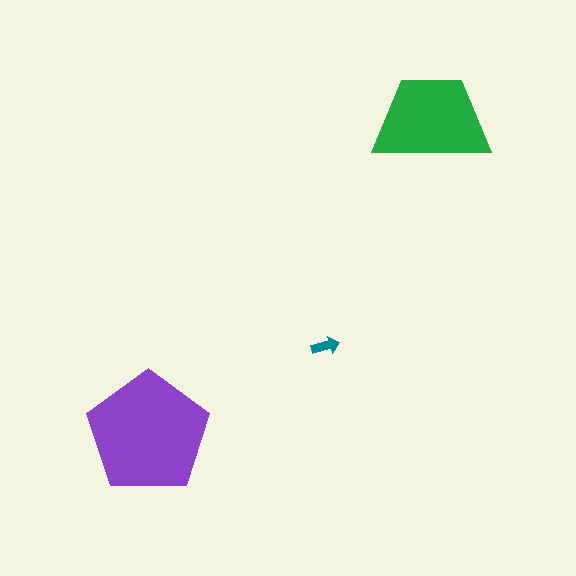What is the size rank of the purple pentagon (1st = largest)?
1st.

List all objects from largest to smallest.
The purple pentagon, the green trapezoid, the teal arrow.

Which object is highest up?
The green trapezoid is topmost.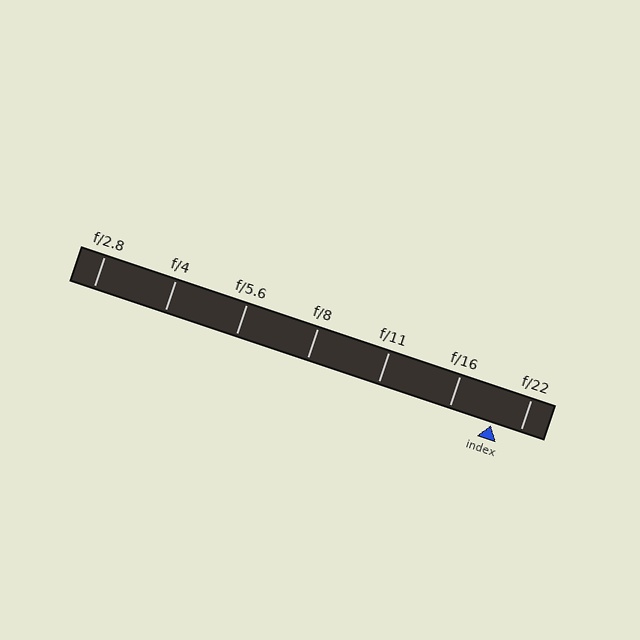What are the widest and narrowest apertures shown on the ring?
The widest aperture shown is f/2.8 and the narrowest is f/22.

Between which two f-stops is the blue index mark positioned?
The index mark is between f/16 and f/22.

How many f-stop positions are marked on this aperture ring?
There are 7 f-stop positions marked.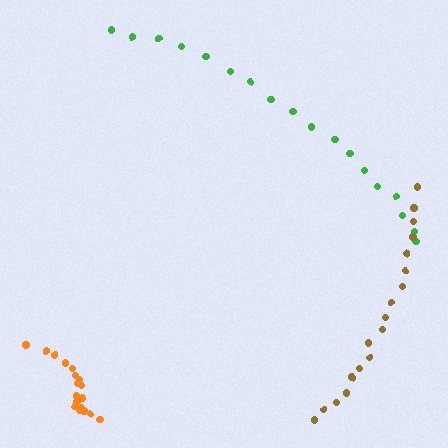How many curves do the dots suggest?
There are 3 distinct paths.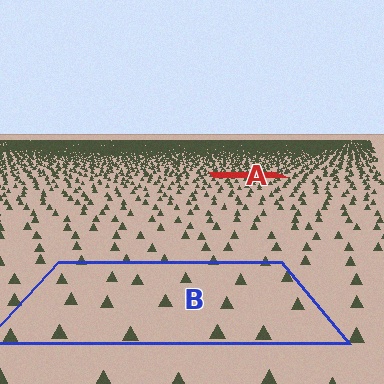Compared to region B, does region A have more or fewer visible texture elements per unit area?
Region A has more texture elements per unit area — they are packed more densely because it is farther away.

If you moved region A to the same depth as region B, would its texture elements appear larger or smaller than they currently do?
They would appear larger. At a closer depth, the same texture elements are projected at a bigger on-screen size.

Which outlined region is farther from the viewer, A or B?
Region A is farther from the viewer — the texture elements inside it appear smaller and more densely packed.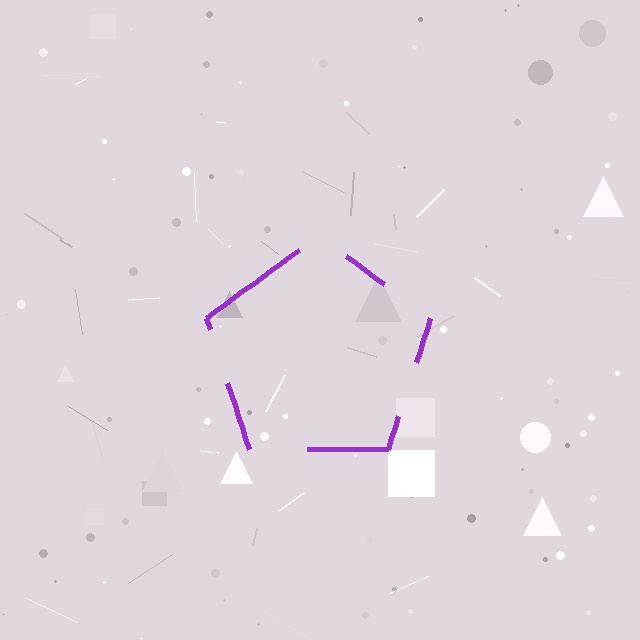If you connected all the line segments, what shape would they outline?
They would outline a pentagon.